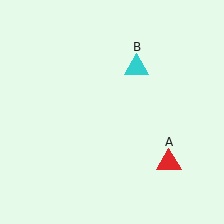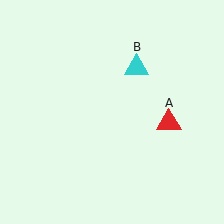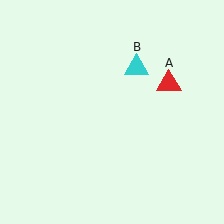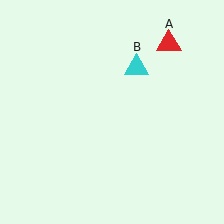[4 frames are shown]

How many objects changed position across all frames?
1 object changed position: red triangle (object A).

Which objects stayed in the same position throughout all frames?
Cyan triangle (object B) remained stationary.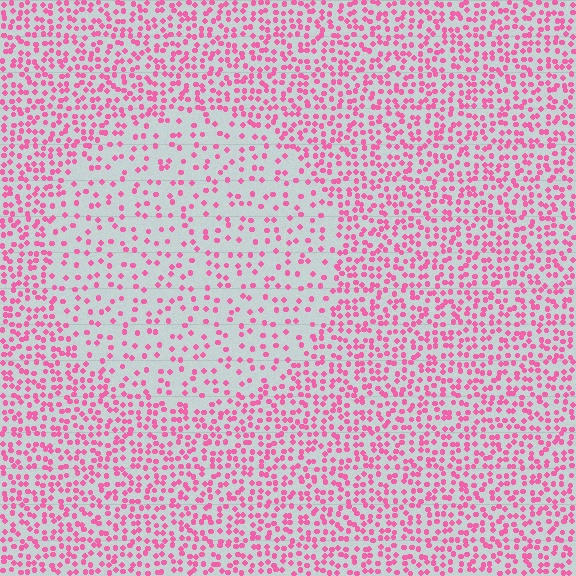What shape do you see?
I see a circle.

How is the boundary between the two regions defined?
The boundary is defined by a change in element density (approximately 2.2x ratio). All elements are the same color, size, and shape.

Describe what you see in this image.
The image contains small pink elements arranged at two different densities. A circle-shaped region is visible where the elements are less densely packed than the surrounding area.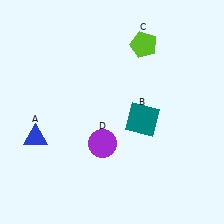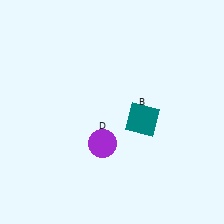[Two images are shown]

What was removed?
The lime pentagon (C), the blue triangle (A) were removed in Image 2.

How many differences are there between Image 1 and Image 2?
There are 2 differences between the two images.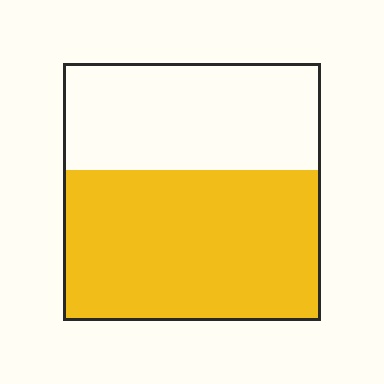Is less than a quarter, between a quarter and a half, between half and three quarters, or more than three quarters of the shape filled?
Between half and three quarters.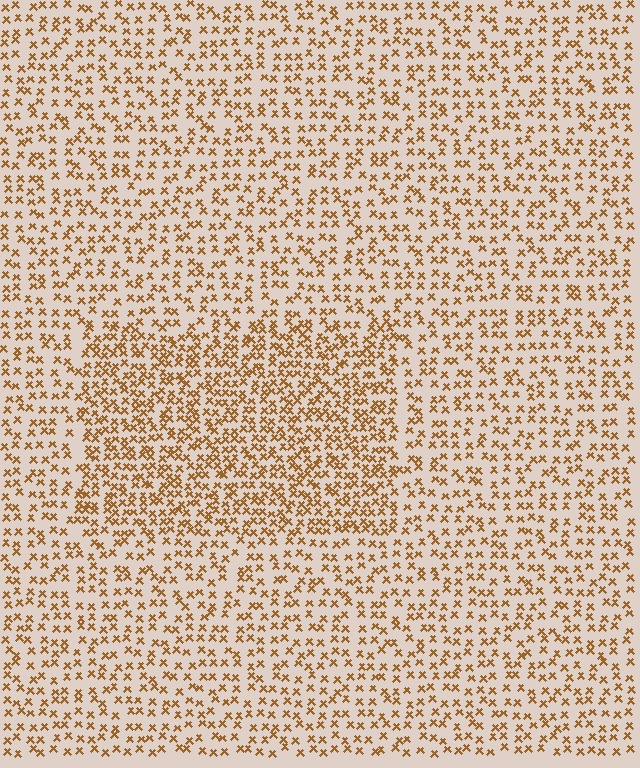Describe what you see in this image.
The image contains small brown elements arranged at two different densities. A rectangle-shaped region is visible where the elements are more densely packed than the surrounding area.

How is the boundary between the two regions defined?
The boundary is defined by a change in element density (approximately 1.7x ratio). All elements are the same color, size, and shape.